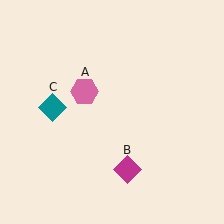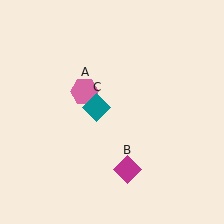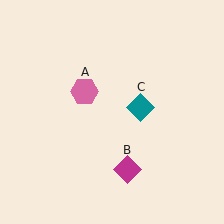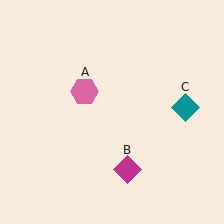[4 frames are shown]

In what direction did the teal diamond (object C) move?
The teal diamond (object C) moved right.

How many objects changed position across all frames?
1 object changed position: teal diamond (object C).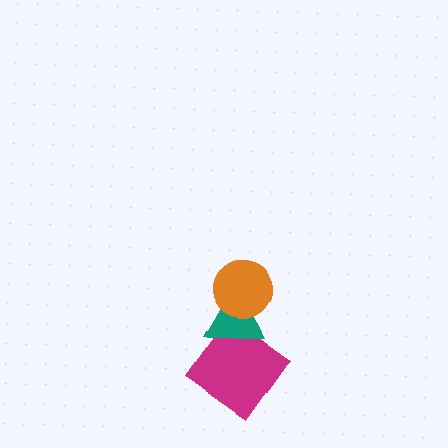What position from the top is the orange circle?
The orange circle is 1st from the top.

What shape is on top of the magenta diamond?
The teal triangle is on top of the magenta diamond.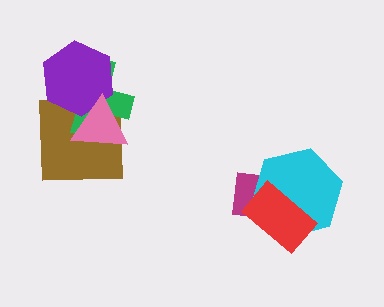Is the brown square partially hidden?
Yes, it is partially covered by another shape.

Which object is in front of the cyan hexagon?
The red rectangle is in front of the cyan hexagon.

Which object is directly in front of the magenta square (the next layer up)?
The cyan hexagon is directly in front of the magenta square.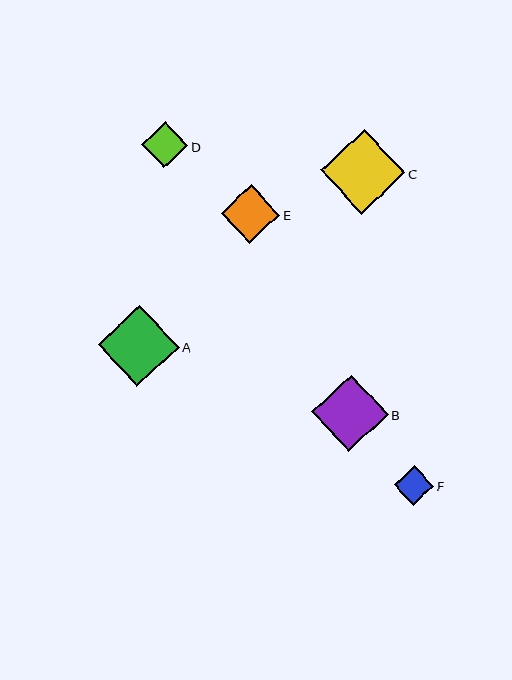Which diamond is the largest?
Diamond C is the largest with a size of approximately 85 pixels.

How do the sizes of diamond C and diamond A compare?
Diamond C and diamond A are approximately the same size.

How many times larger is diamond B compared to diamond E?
Diamond B is approximately 1.3 times the size of diamond E.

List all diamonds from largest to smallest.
From largest to smallest: C, A, B, E, D, F.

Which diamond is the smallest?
Diamond F is the smallest with a size of approximately 39 pixels.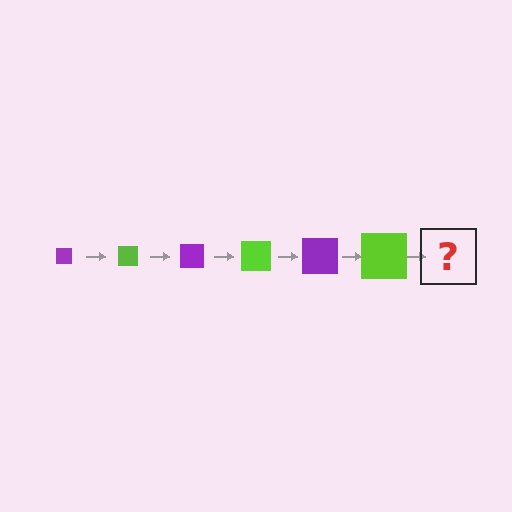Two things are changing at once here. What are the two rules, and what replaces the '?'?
The two rules are that the square grows larger each step and the color cycles through purple and lime. The '?' should be a purple square, larger than the previous one.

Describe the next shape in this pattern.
It should be a purple square, larger than the previous one.